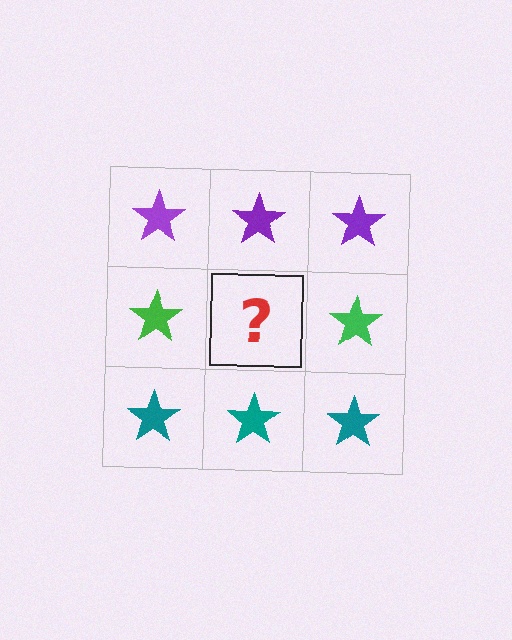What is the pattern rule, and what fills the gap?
The rule is that each row has a consistent color. The gap should be filled with a green star.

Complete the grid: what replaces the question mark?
The question mark should be replaced with a green star.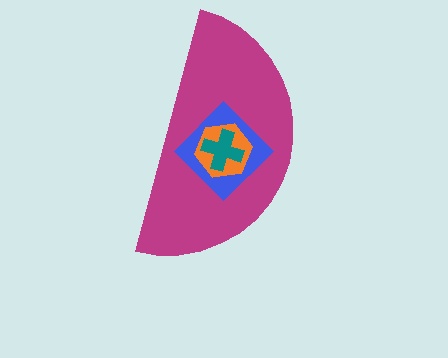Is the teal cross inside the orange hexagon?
Yes.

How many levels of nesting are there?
4.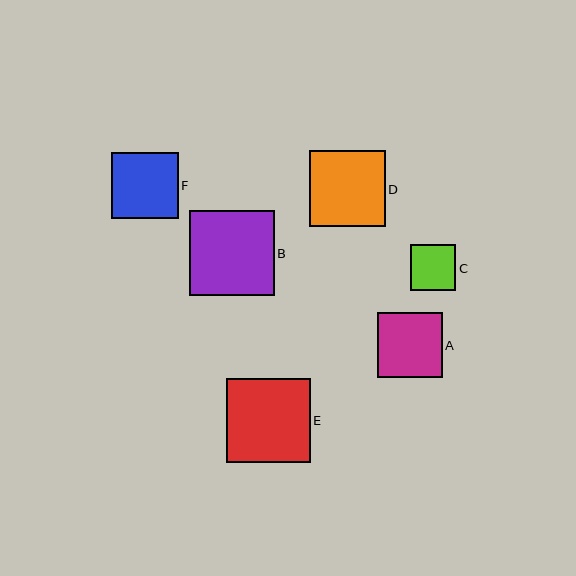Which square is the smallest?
Square C is the smallest with a size of approximately 45 pixels.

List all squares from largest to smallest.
From largest to smallest: B, E, D, F, A, C.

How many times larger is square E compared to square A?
Square E is approximately 1.3 times the size of square A.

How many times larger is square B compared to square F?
Square B is approximately 1.3 times the size of square F.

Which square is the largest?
Square B is the largest with a size of approximately 85 pixels.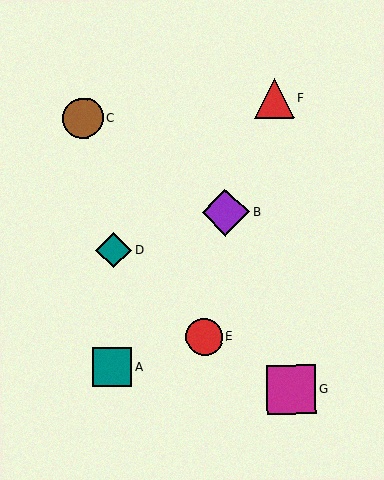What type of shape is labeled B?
Shape B is a purple diamond.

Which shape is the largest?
The magenta square (labeled G) is the largest.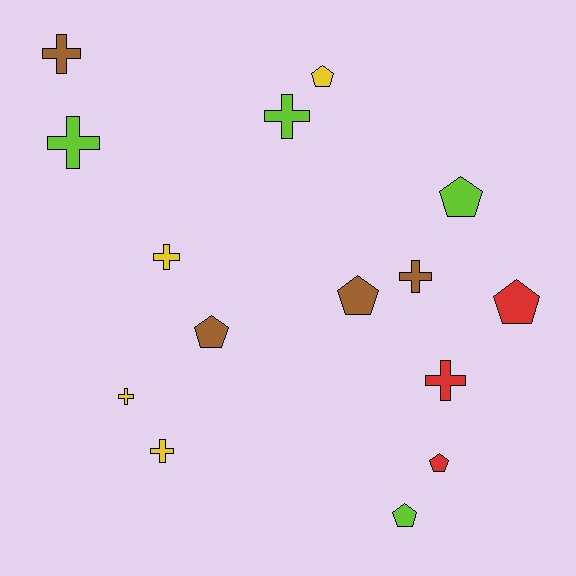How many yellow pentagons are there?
There is 1 yellow pentagon.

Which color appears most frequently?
Lime, with 4 objects.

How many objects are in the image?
There are 15 objects.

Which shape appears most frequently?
Cross, with 8 objects.